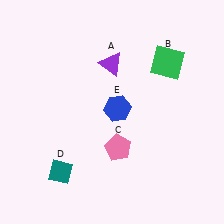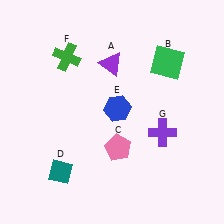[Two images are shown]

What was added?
A green cross (F), a purple cross (G) were added in Image 2.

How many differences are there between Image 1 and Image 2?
There are 2 differences between the two images.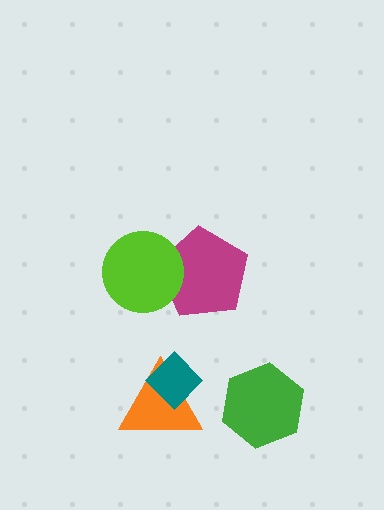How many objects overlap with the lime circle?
1 object overlaps with the lime circle.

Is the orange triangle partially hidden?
Yes, it is partially covered by another shape.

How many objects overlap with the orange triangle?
1 object overlaps with the orange triangle.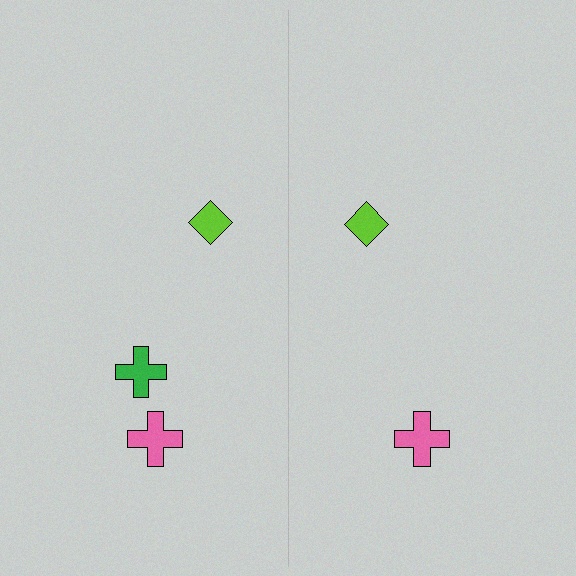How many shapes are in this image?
There are 5 shapes in this image.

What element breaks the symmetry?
A green cross is missing from the right side.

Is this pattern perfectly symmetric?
No, the pattern is not perfectly symmetric. A green cross is missing from the right side.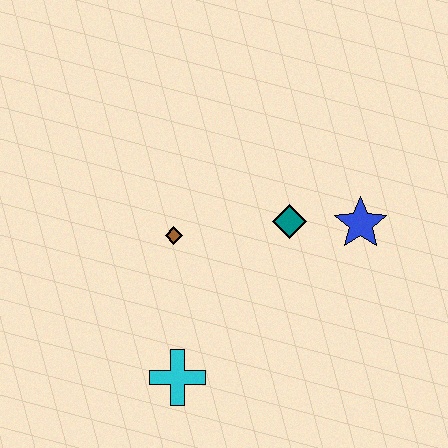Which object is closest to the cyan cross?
The brown diamond is closest to the cyan cross.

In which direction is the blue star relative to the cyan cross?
The blue star is to the right of the cyan cross.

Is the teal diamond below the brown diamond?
No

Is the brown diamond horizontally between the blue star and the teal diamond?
No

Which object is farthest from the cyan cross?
The blue star is farthest from the cyan cross.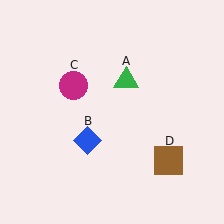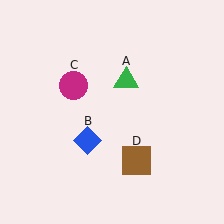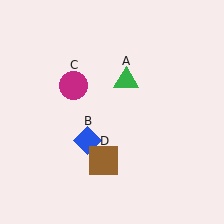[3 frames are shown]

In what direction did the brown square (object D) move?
The brown square (object D) moved left.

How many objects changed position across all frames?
1 object changed position: brown square (object D).